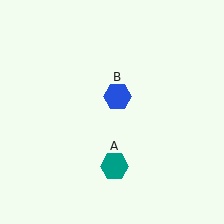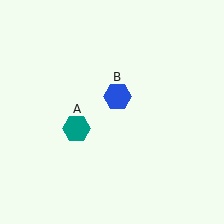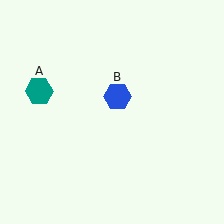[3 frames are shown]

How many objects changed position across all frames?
1 object changed position: teal hexagon (object A).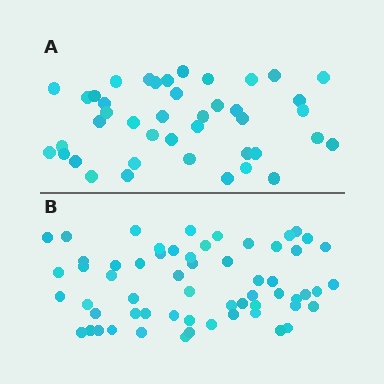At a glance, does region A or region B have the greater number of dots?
Region B (the bottom region) has more dots.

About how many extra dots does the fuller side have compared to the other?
Region B has approximately 20 more dots than region A.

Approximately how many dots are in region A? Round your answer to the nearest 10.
About 40 dots. (The exact count is 42, which rounds to 40.)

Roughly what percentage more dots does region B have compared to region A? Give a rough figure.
About 45% more.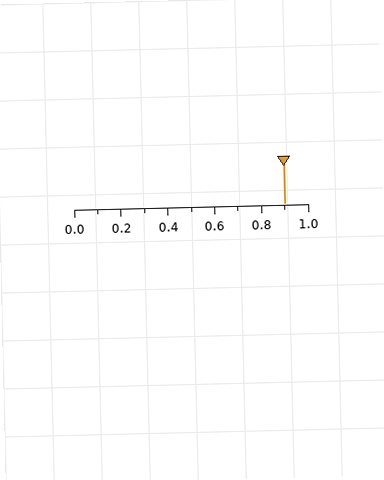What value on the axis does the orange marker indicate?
The marker indicates approximately 0.9.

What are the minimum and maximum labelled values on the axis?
The axis runs from 0.0 to 1.0.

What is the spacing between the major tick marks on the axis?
The major ticks are spaced 0.2 apart.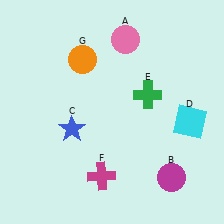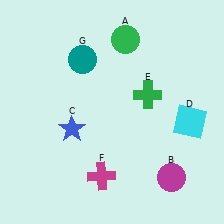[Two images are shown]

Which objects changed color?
A changed from pink to green. G changed from orange to teal.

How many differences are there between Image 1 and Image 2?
There are 2 differences between the two images.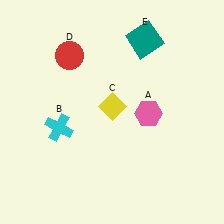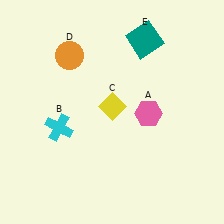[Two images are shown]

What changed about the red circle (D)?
In Image 1, D is red. In Image 2, it changed to orange.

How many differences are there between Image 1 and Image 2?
There is 1 difference between the two images.